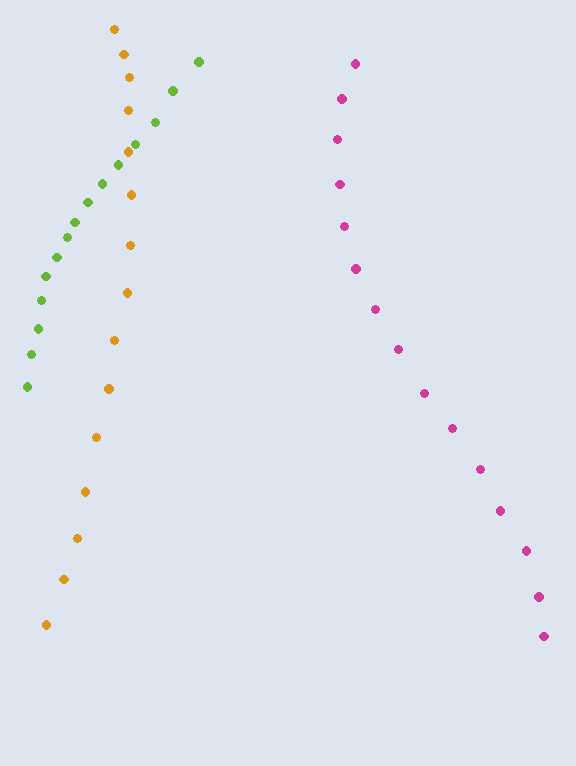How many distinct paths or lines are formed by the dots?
There are 3 distinct paths.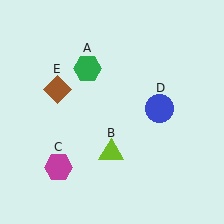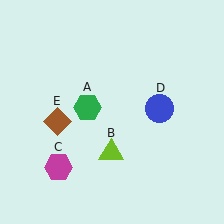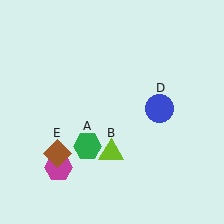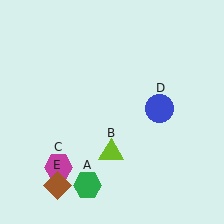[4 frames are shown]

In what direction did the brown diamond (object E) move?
The brown diamond (object E) moved down.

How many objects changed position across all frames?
2 objects changed position: green hexagon (object A), brown diamond (object E).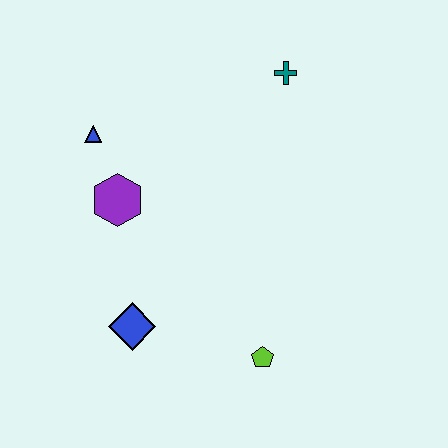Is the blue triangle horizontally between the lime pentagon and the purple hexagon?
No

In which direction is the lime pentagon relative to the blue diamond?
The lime pentagon is to the right of the blue diamond.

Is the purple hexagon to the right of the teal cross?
No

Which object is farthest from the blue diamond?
The teal cross is farthest from the blue diamond.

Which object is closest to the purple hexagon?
The blue triangle is closest to the purple hexagon.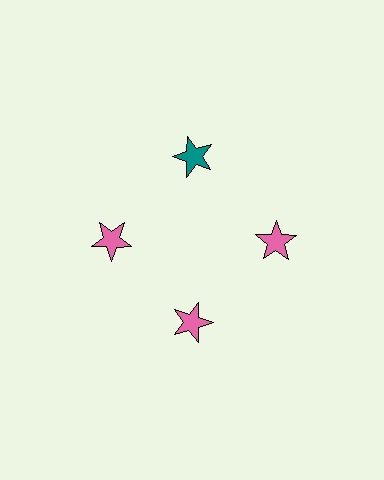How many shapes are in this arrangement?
There are 4 shapes arranged in a ring pattern.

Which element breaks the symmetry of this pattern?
The teal star at roughly the 12 o'clock position breaks the symmetry. All other shapes are pink stars.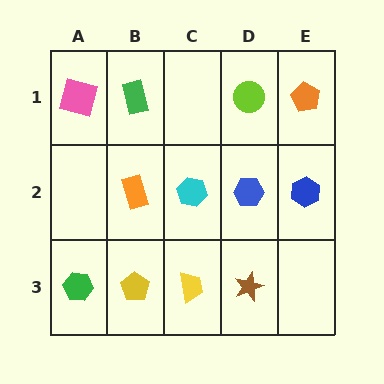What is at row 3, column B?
A yellow pentagon.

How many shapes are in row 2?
4 shapes.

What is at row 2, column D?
A blue hexagon.